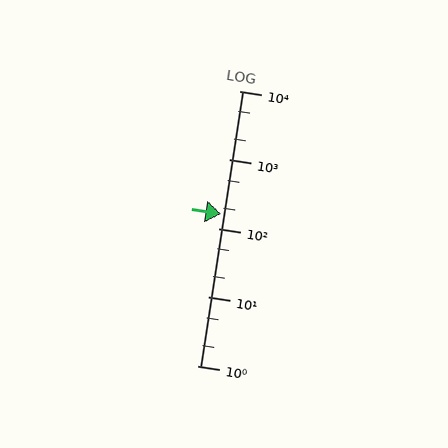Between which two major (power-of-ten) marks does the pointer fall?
The pointer is between 100 and 1000.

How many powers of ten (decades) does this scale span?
The scale spans 4 decades, from 1 to 10000.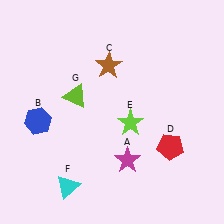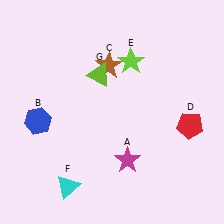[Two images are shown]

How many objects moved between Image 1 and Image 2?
3 objects moved between the two images.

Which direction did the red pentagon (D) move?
The red pentagon (D) moved up.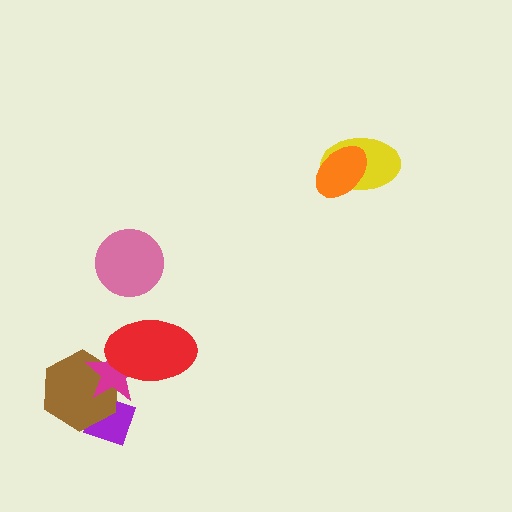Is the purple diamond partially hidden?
Yes, it is partially covered by another shape.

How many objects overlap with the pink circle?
0 objects overlap with the pink circle.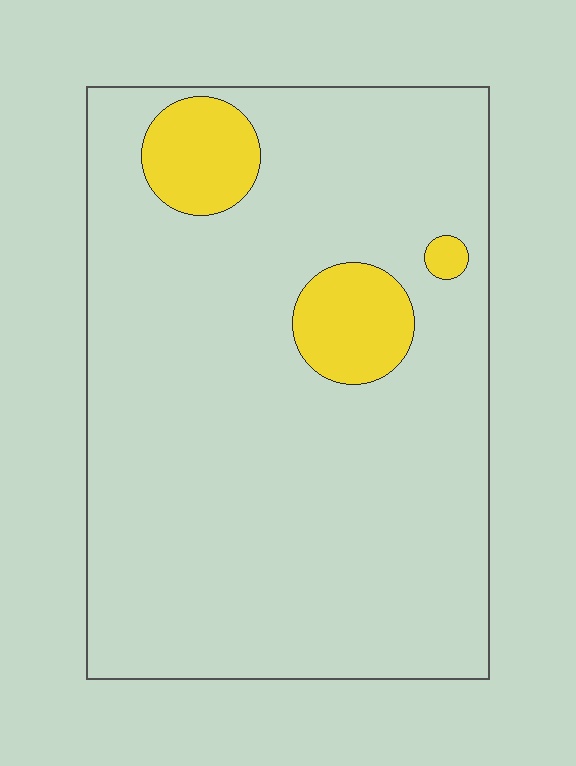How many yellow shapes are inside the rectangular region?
3.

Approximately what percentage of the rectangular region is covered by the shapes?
Approximately 10%.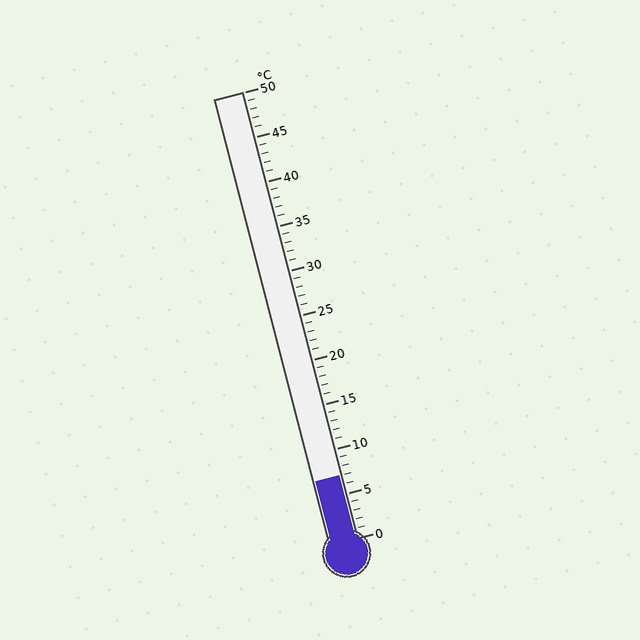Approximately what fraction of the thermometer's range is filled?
The thermometer is filled to approximately 15% of its range.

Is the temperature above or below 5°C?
The temperature is above 5°C.